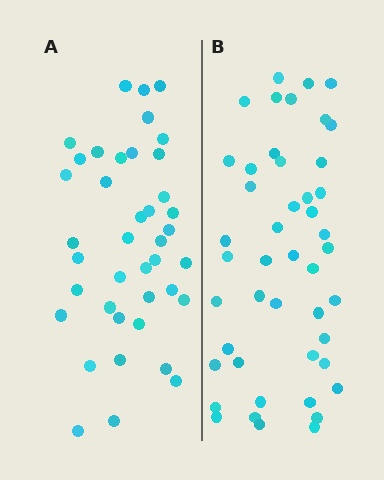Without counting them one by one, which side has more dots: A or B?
Region B (the right region) has more dots.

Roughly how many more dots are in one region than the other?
Region B has about 6 more dots than region A.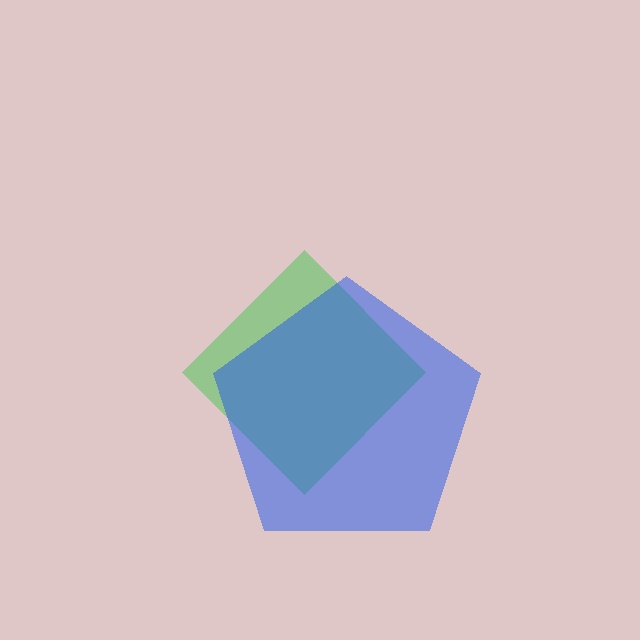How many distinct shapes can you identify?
There are 2 distinct shapes: a green diamond, a blue pentagon.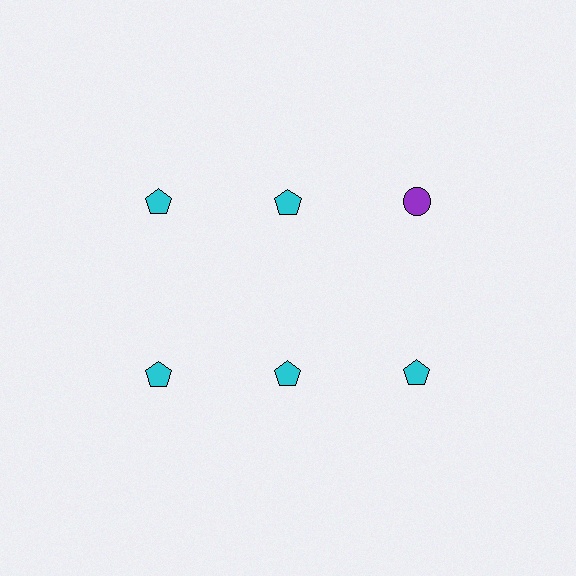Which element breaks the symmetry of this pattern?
The purple circle in the top row, center column breaks the symmetry. All other shapes are cyan pentagons.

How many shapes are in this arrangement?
There are 6 shapes arranged in a grid pattern.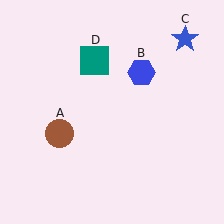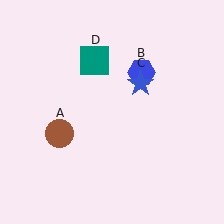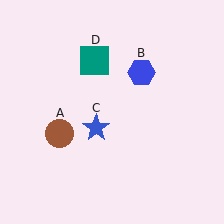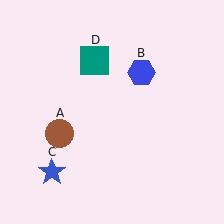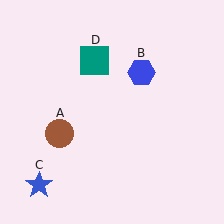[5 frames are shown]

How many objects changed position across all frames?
1 object changed position: blue star (object C).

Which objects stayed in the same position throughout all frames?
Brown circle (object A) and blue hexagon (object B) and teal square (object D) remained stationary.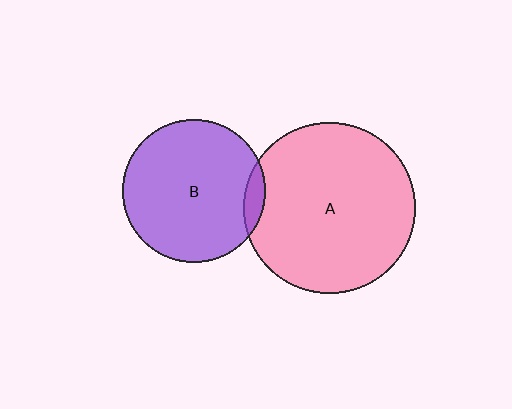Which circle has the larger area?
Circle A (pink).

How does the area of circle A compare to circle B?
Approximately 1.4 times.